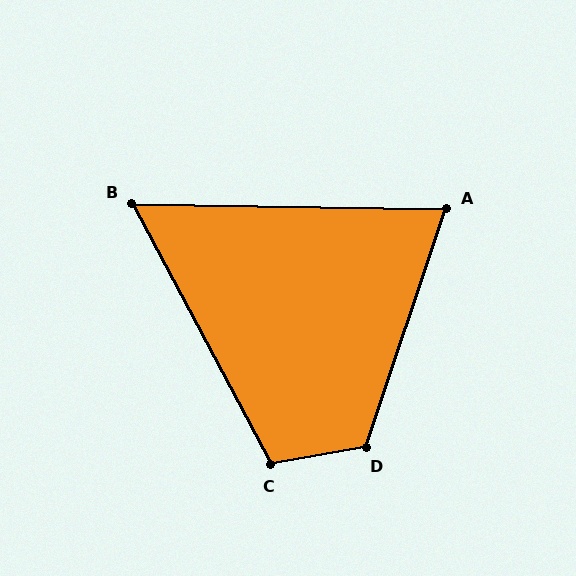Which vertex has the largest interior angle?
D, at approximately 119 degrees.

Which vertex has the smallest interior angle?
B, at approximately 61 degrees.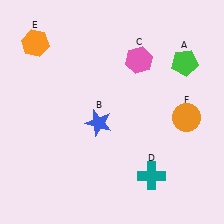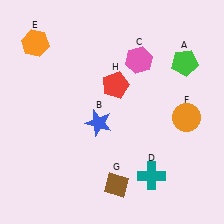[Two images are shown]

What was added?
A brown diamond (G), a red pentagon (H) were added in Image 2.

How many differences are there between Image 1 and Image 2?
There are 2 differences between the two images.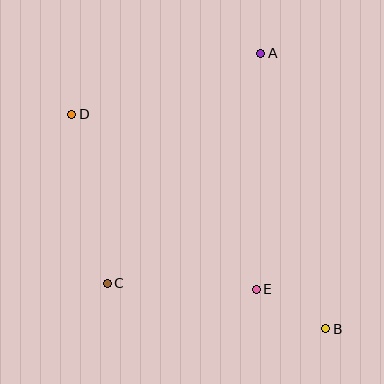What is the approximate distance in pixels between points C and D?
The distance between C and D is approximately 173 pixels.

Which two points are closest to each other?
Points B and E are closest to each other.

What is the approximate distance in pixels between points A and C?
The distance between A and C is approximately 276 pixels.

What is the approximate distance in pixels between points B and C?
The distance between B and C is approximately 223 pixels.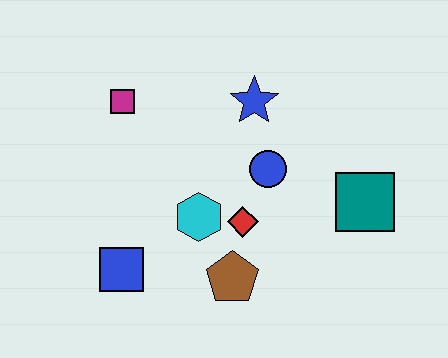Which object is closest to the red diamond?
The cyan hexagon is closest to the red diamond.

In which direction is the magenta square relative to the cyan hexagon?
The magenta square is above the cyan hexagon.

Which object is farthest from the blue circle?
The blue square is farthest from the blue circle.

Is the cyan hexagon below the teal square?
Yes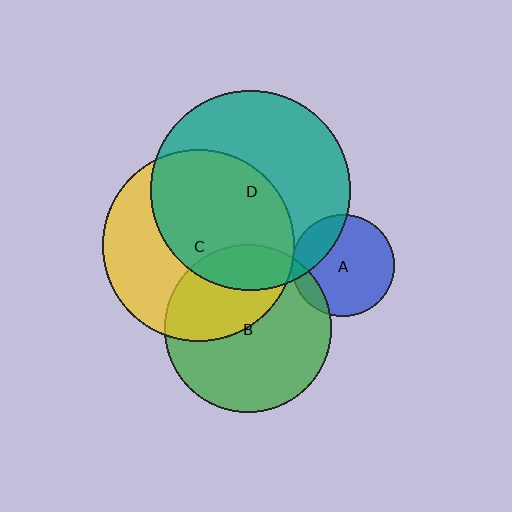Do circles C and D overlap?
Yes.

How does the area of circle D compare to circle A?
Approximately 3.8 times.